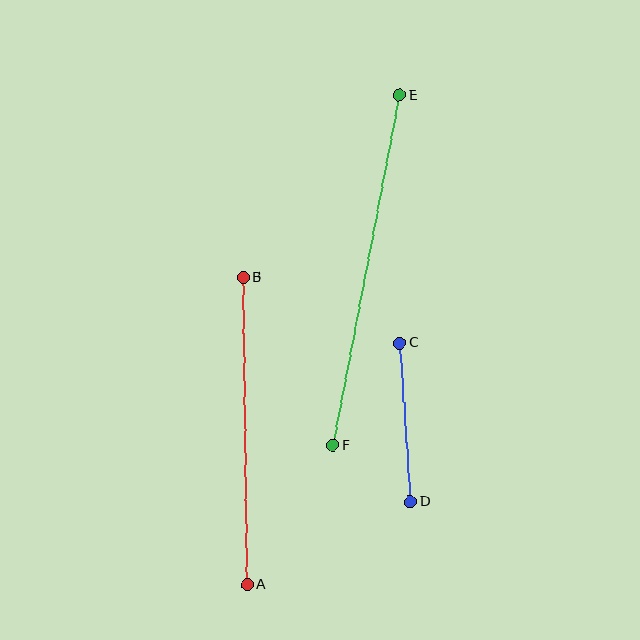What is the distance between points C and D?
The distance is approximately 159 pixels.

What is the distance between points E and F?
The distance is approximately 356 pixels.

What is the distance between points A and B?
The distance is approximately 307 pixels.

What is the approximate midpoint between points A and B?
The midpoint is at approximately (245, 431) pixels.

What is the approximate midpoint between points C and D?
The midpoint is at approximately (405, 422) pixels.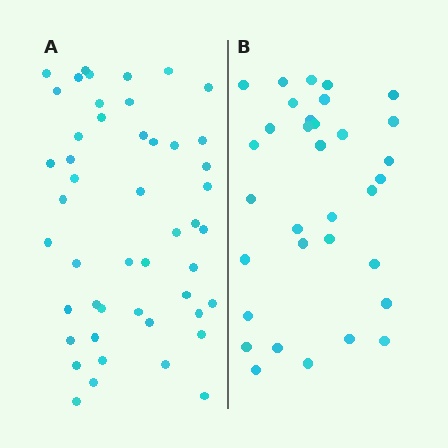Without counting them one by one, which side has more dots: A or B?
Region A (the left region) has more dots.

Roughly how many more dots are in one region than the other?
Region A has approximately 15 more dots than region B.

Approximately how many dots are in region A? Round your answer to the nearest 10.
About 50 dots. (The exact count is 48, which rounds to 50.)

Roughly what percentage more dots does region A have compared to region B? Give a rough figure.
About 45% more.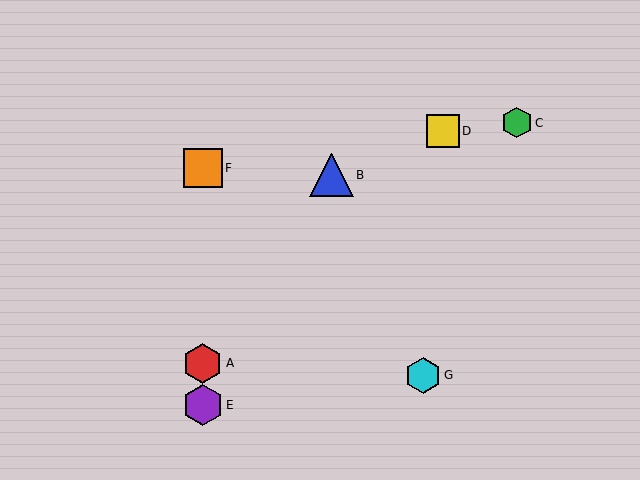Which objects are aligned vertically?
Objects A, E, F are aligned vertically.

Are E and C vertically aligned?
No, E is at x≈203 and C is at x≈517.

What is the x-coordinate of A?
Object A is at x≈203.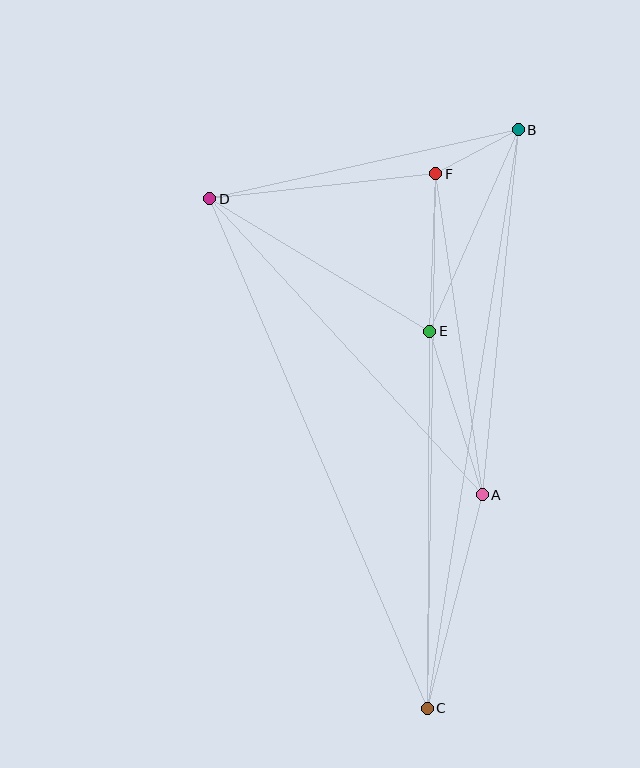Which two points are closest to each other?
Points B and F are closest to each other.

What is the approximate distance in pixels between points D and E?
The distance between D and E is approximately 257 pixels.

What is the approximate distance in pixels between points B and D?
The distance between B and D is approximately 316 pixels.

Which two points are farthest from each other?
Points B and C are farthest from each other.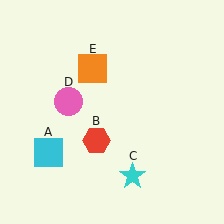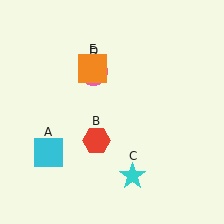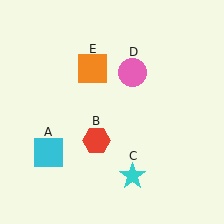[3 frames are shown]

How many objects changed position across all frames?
1 object changed position: pink circle (object D).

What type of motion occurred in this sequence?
The pink circle (object D) rotated clockwise around the center of the scene.